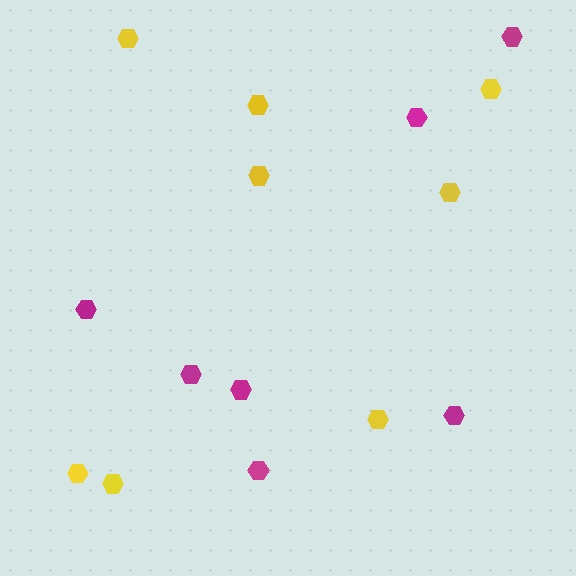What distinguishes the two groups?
There are 2 groups: one group of yellow hexagons (8) and one group of magenta hexagons (7).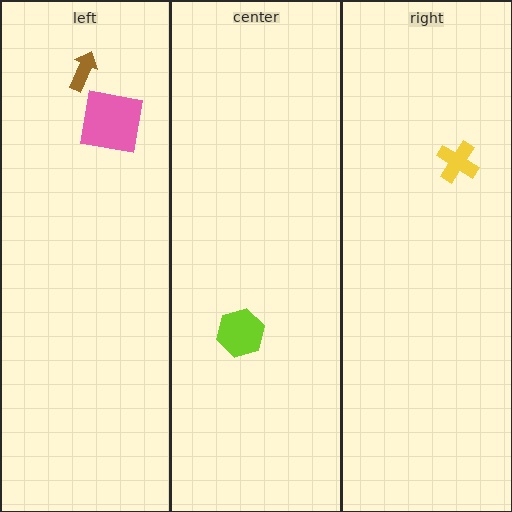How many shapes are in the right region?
1.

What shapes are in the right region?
The yellow cross.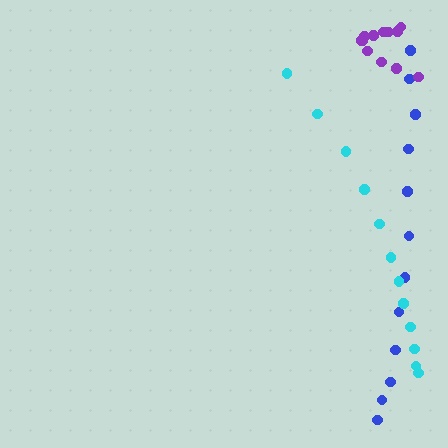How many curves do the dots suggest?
There are 3 distinct paths.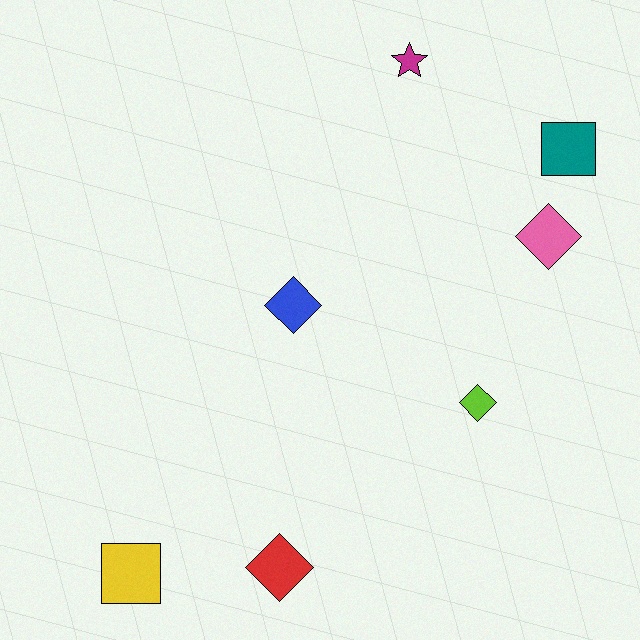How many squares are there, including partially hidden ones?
There are 2 squares.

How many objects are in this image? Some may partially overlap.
There are 7 objects.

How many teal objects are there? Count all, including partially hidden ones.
There is 1 teal object.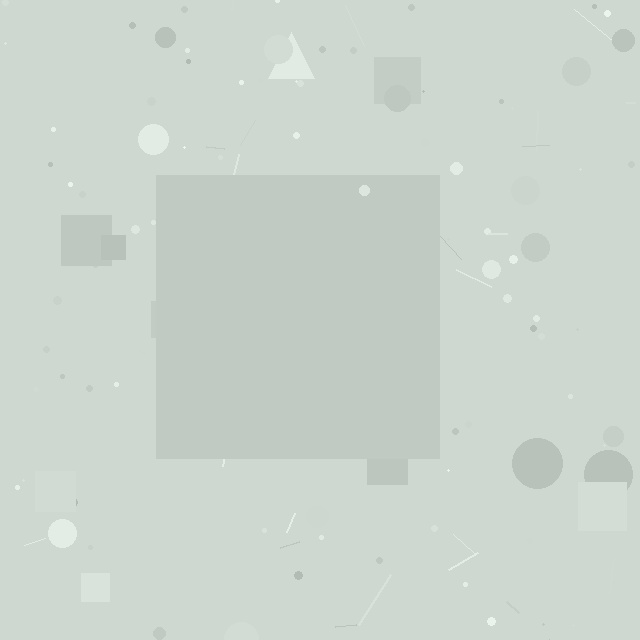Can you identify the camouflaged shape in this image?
The camouflaged shape is a square.